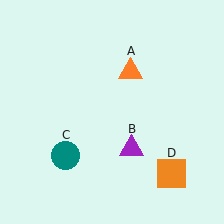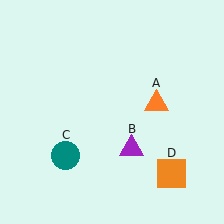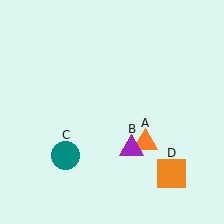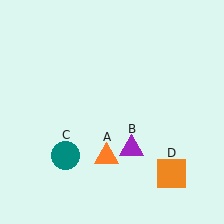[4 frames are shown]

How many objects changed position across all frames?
1 object changed position: orange triangle (object A).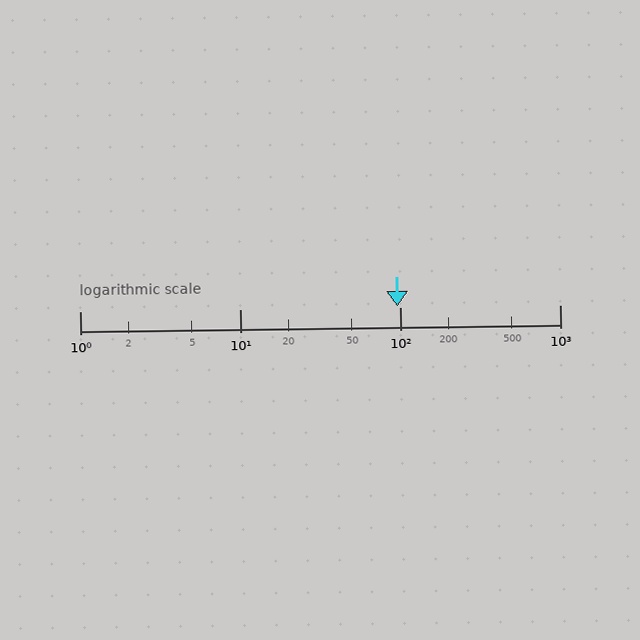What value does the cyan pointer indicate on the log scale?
The pointer indicates approximately 96.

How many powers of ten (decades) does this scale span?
The scale spans 3 decades, from 1 to 1000.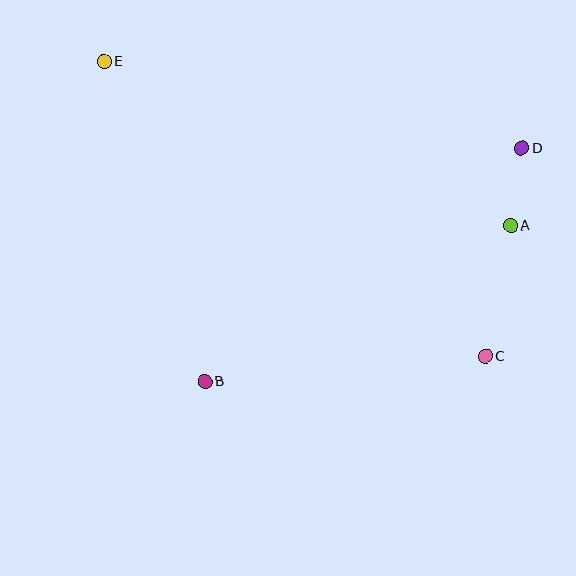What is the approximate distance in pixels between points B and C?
The distance between B and C is approximately 282 pixels.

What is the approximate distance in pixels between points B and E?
The distance between B and E is approximately 336 pixels.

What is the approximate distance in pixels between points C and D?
The distance between C and D is approximately 211 pixels.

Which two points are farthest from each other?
Points C and E are farthest from each other.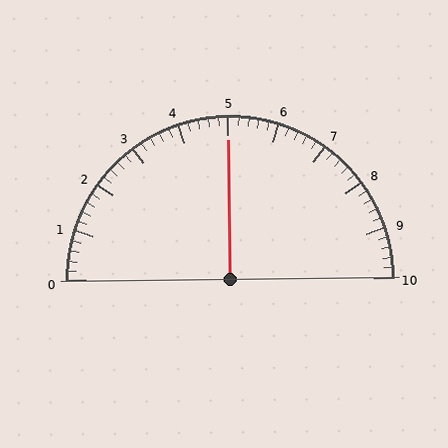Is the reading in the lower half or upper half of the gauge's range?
The reading is in the upper half of the range (0 to 10).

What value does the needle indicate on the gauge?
The needle indicates approximately 5.0.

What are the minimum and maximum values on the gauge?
The gauge ranges from 0 to 10.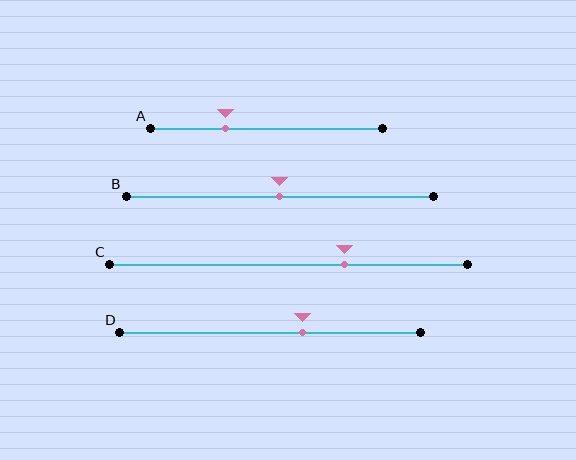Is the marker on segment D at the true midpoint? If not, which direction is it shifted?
No, the marker on segment D is shifted to the right by about 11% of the segment length.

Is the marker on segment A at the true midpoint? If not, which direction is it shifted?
No, the marker on segment A is shifted to the left by about 18% of the segment length.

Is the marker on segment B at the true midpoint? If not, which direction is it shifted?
Yes, the marker on segment B is at the true midpoint.